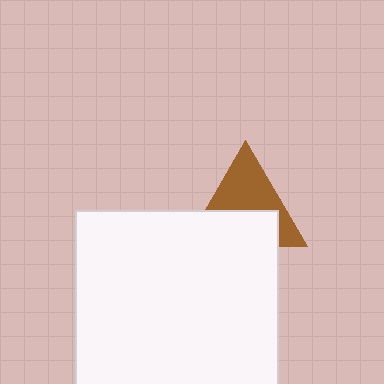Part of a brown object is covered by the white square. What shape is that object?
It is a triangle.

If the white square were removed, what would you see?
You would see the complete brown triangle.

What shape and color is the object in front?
The object in front is a white square.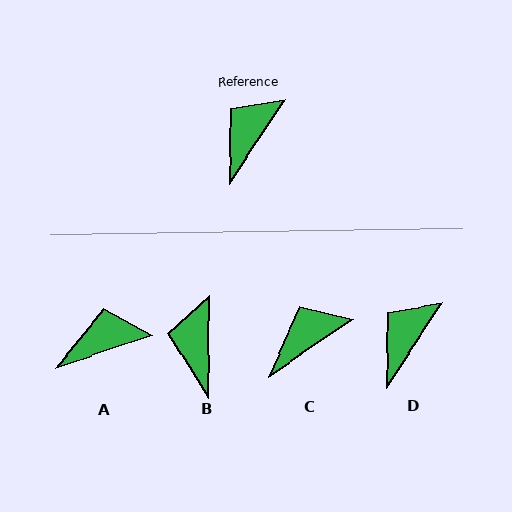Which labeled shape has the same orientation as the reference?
D.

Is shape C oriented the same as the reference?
No, it is off by about 23 degrees.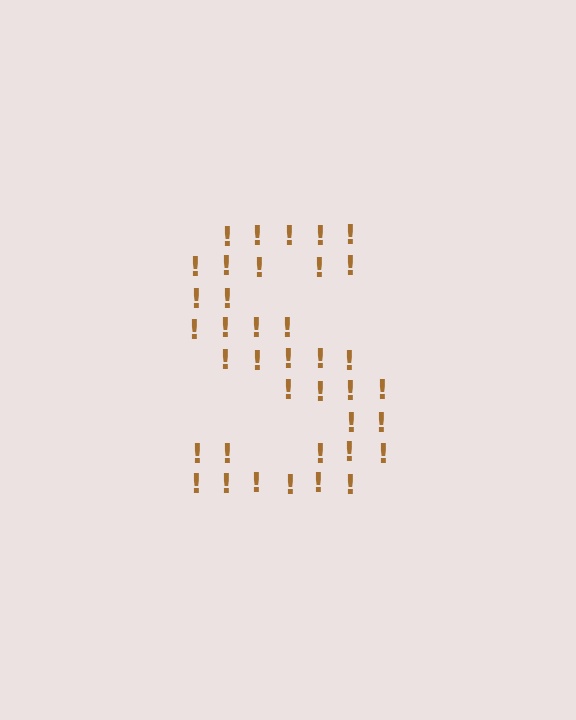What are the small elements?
The small elements are exclamation marks.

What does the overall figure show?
The overall figure shows the letter S.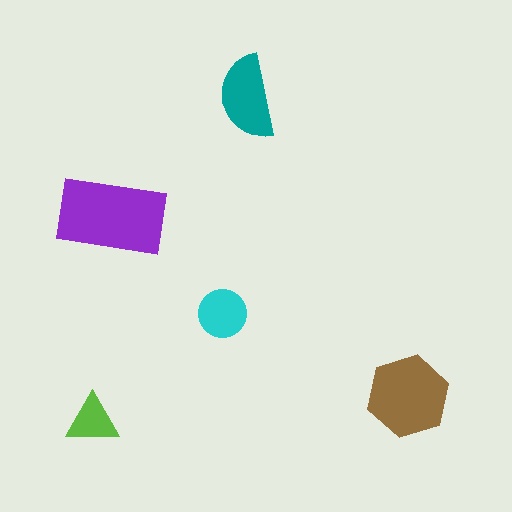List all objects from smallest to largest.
The lime triangle, the cyan circle, the teal semicircle, the brown hexagon, the purple rectangle.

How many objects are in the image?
There are 5 objects in the image.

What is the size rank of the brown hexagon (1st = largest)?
2nd.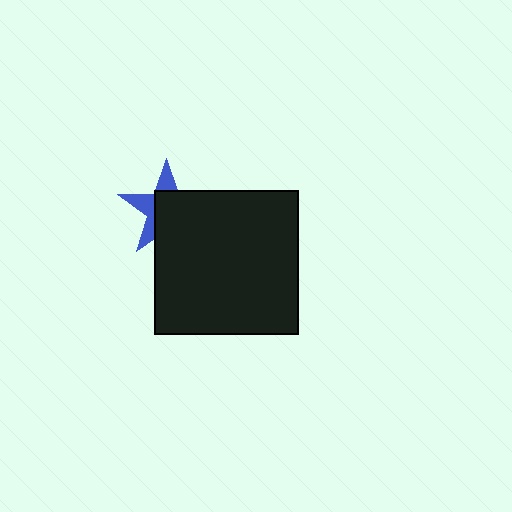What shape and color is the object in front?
The object in front is a black square.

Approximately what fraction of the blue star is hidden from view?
Roughly 63% of the blue star is hidden behind the black square.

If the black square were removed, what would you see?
You would see the complete blue star.